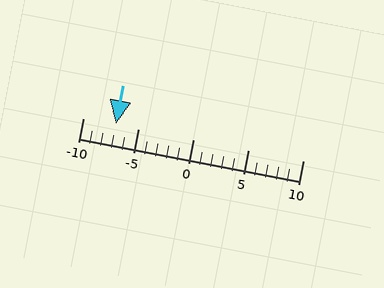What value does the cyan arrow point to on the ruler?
The cyan arrow points to approximately -7.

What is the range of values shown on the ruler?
The ruler shows values from -10 to 10.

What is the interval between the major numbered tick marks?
The major tick marks are spaced 5 units apart.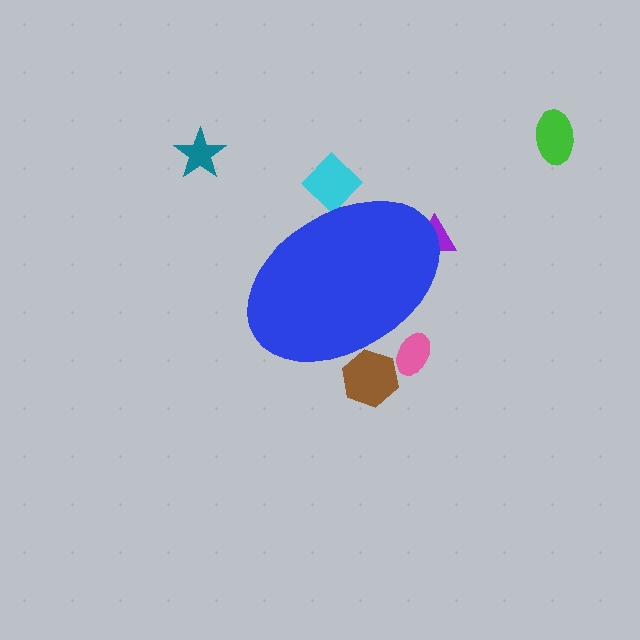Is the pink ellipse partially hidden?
Yes, the pink ellipse is partially hidden behind the blue ellipse.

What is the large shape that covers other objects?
A blue ellipse.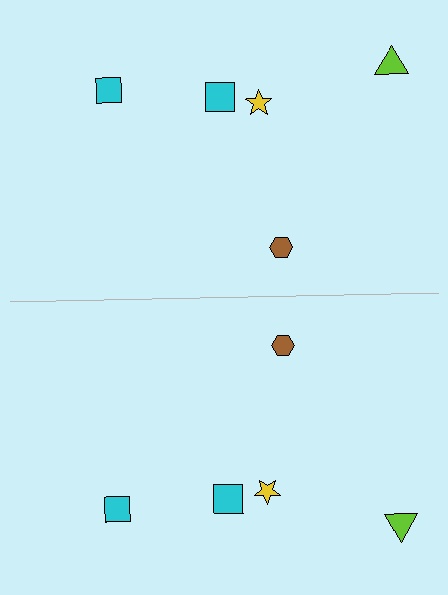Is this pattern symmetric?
Yes, this pattern has bilateral (reflection) symmetry.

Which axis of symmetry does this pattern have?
The pattern has a horizontal axis of symmetry running through the center of the image.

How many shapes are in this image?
There are 10 shapes in this image.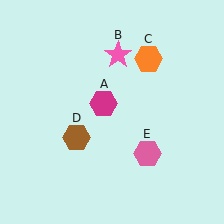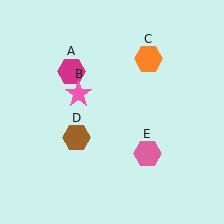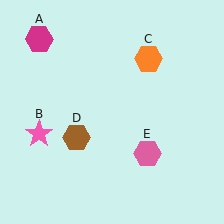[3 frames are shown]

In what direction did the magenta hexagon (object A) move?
The magenta hexagon (object A) moved up and to the left.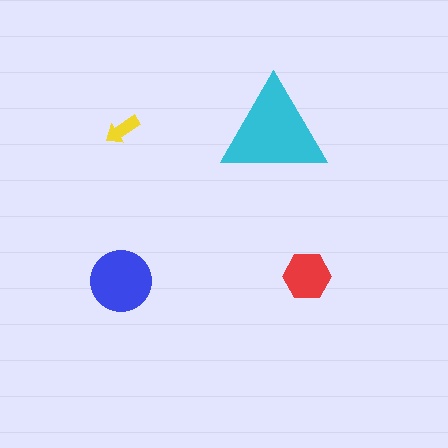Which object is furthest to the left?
The blue circle is leftmost.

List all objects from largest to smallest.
The cyan triangle, the blue circle, the red hexagon, the yellow arrow.